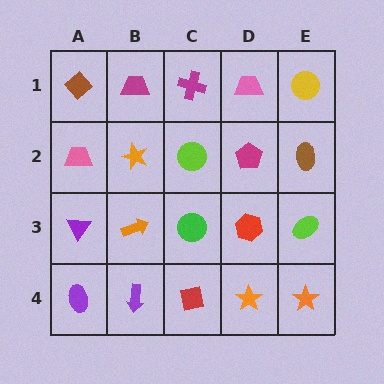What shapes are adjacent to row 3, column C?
A lime circle (row 2, column C), a red square (row 4, column C), an orange arrow (row 3, column B), a red hexagon (row 3, column D).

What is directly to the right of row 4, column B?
A red square.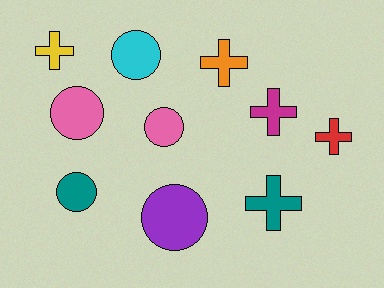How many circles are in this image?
There are 5 circles.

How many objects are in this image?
There are 10 objects.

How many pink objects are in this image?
There are 2 pink objects.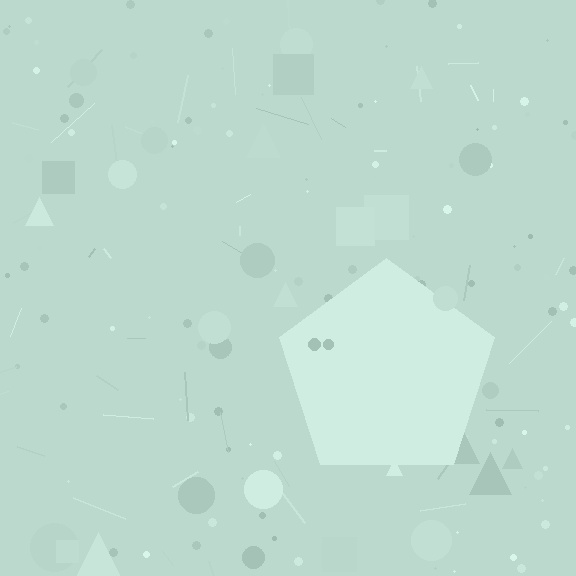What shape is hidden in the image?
A pentagon is hidden in the image.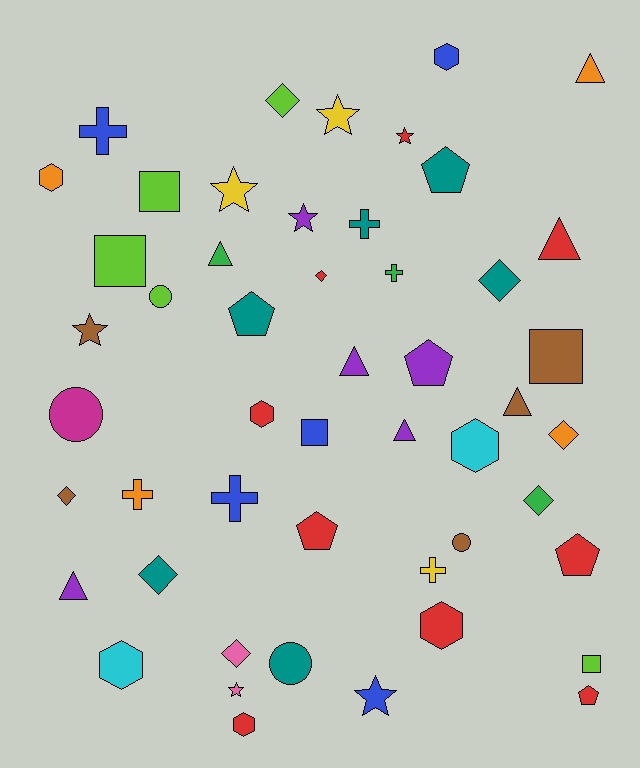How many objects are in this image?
There are 50 objects.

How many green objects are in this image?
There are 3 green objects.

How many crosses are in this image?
There are 6 crosses.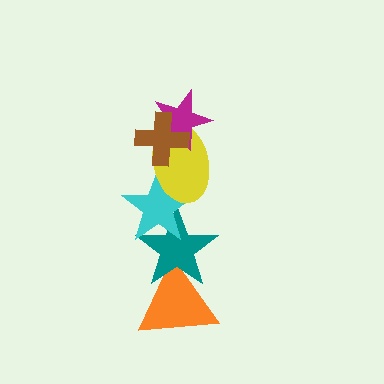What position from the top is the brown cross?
The brown cross is 1st from the top.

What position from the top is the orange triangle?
The orange triangle is 6th from the top.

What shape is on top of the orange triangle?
The teal star is on top of the orange triangle.